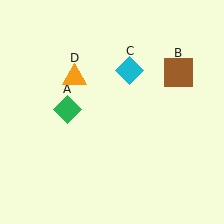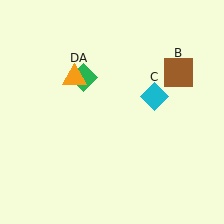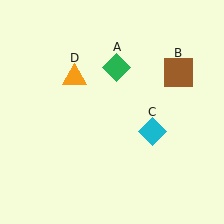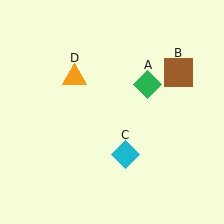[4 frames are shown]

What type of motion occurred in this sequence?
The green diamond (object A), cyan diamond (object C) rotated clockwise around the center of the scene.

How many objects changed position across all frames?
2 objects changed position: green diamond (object A), cyan diamond (object C).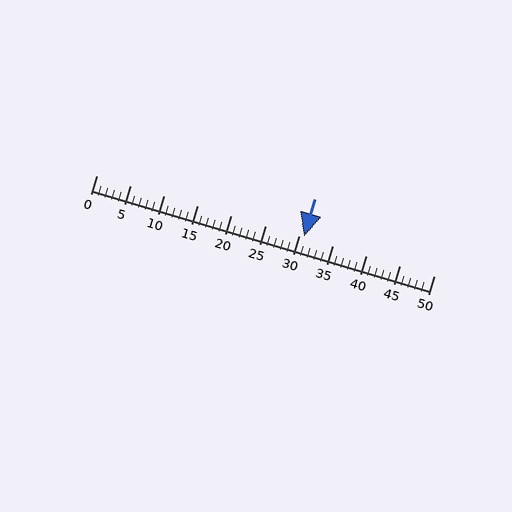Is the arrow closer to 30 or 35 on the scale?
The arrow is closer to 30.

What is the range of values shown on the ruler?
The ruler shows values from 0 to 50.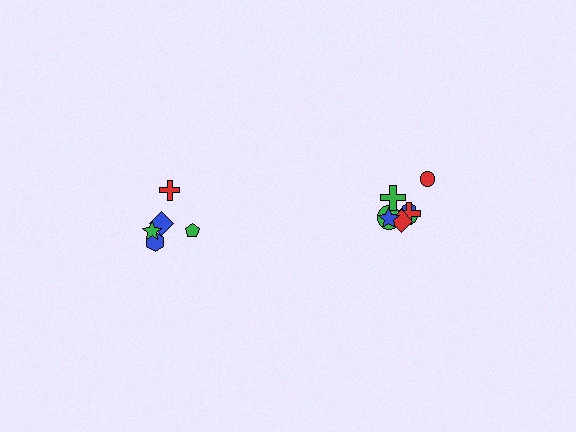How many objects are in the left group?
There are 5 objects.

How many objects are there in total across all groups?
There are 13 objects.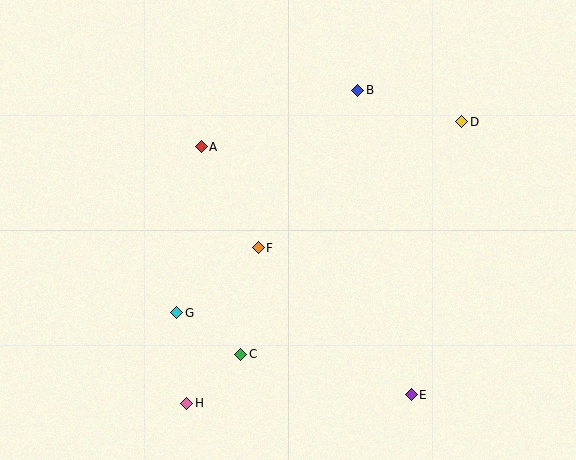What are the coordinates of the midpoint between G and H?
The midpoint between G and H is at (182, 358).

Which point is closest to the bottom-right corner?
Point E is closest to the bottom-right corner.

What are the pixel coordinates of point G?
Point G is at (177, 313).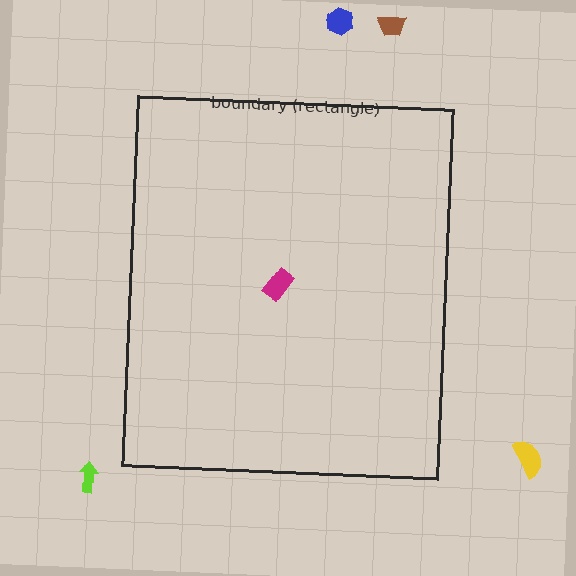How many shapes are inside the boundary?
1 inside, 4 outside.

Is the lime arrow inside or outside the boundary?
Outside.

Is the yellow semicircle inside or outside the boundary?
Outside.